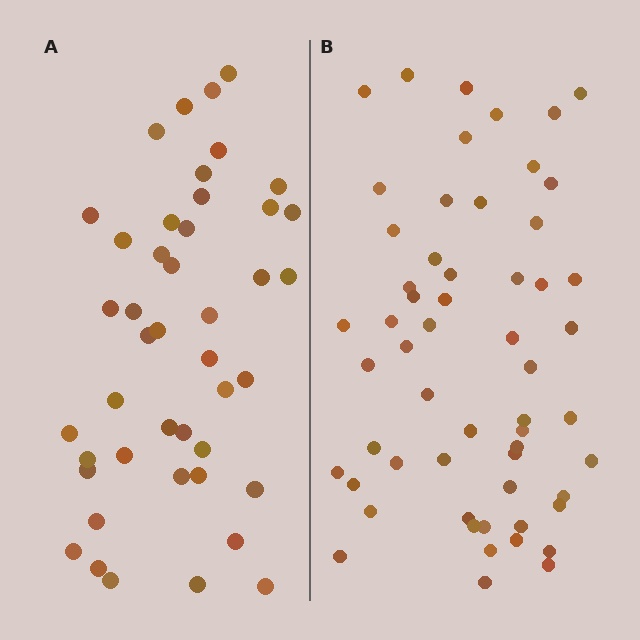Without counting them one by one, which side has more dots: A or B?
Region B (the right region) has more dots.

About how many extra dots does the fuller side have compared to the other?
Region B has approximately 15 more dots than region A.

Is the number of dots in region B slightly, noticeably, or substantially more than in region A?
Region B has noticeably more, but not dramatically so. The ratio is roughly 1.3 to 1.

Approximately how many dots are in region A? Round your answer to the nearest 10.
About 40 dots. (The exact count is 44, which rounds to 40.)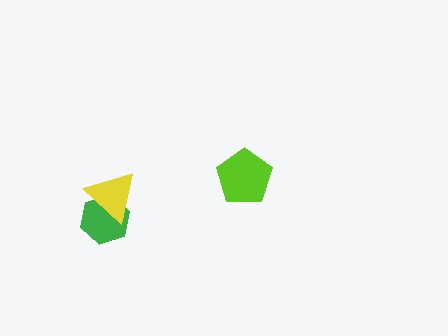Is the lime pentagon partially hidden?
No, no other shape covers it.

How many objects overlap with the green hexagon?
1 object overlaps with the green hexagon.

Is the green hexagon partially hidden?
Yes, it is partially covered by another shape.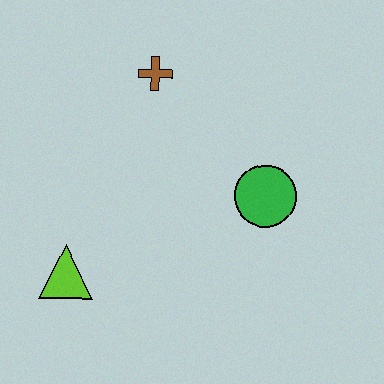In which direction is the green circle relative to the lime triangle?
The green circle is to the right of the lime triangle.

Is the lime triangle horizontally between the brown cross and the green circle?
No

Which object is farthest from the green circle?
The lime triangle is farthest from the green circle.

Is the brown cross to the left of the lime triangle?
No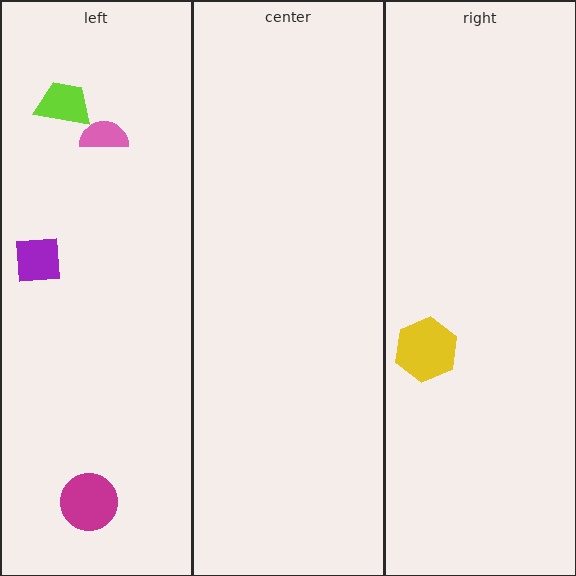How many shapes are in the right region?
1.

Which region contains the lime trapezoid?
The left region.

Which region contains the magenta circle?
The left region.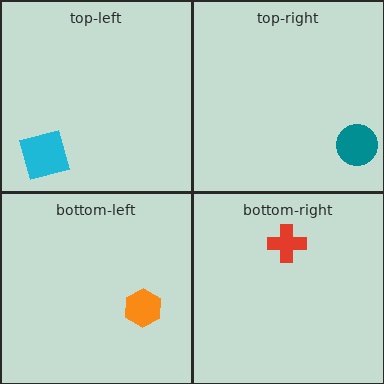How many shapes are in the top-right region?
1.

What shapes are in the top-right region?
The teal circle.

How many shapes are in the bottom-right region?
1.